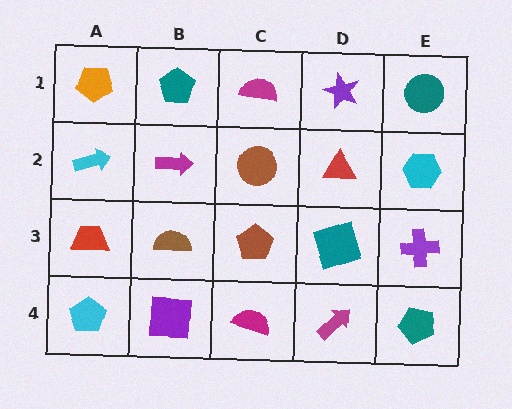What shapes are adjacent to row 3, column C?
A brown circle (row 2, column C), a magenta semicircle (row 4, column C), a brown semicircle (row 3, column B), a teal square (row 3, column D).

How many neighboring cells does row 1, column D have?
3.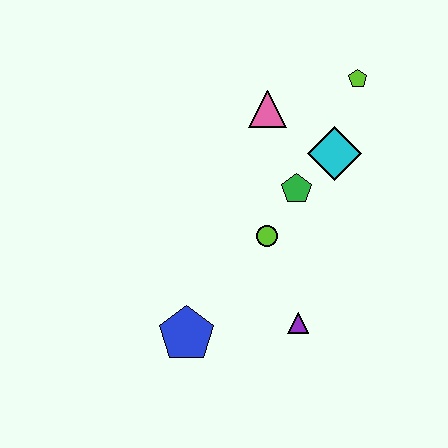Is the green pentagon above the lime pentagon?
No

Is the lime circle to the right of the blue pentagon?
Yes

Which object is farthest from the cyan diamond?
The blue pentagon is farthest from the cyan diamond.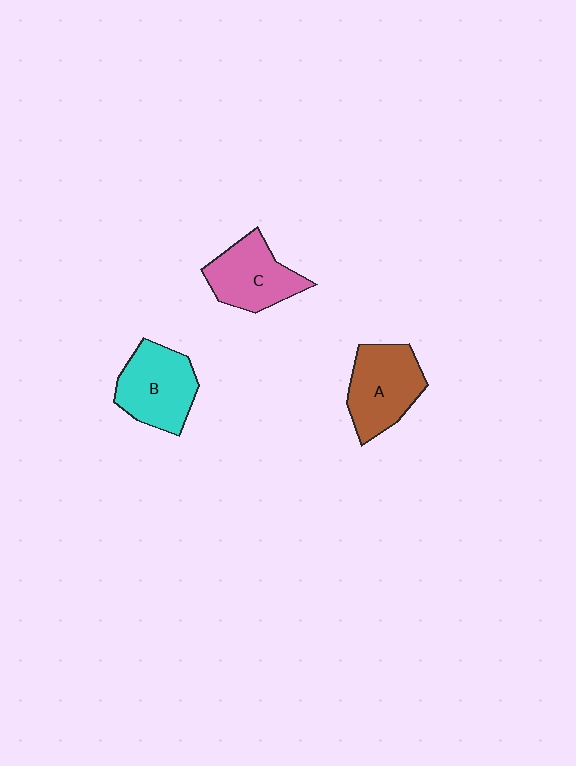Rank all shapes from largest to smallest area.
From largest to smallest: A (brown), B (cyan), C (pink).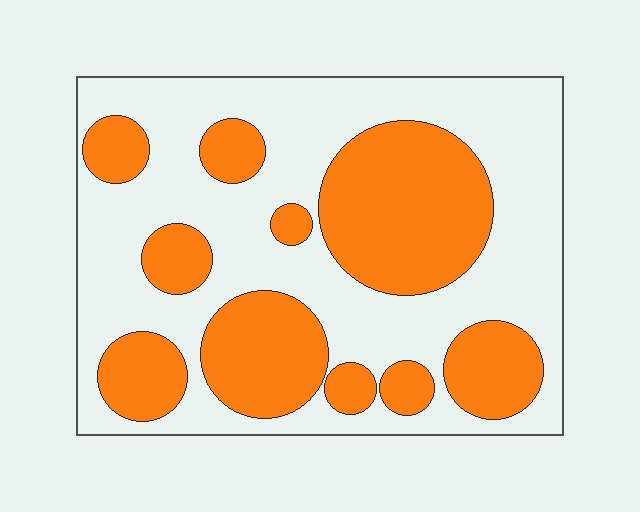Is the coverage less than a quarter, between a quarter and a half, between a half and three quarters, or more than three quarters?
Between a quarter and a half.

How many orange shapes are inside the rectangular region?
10.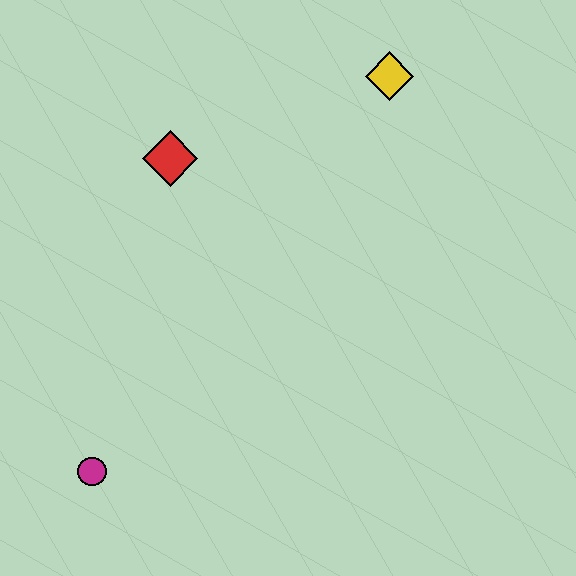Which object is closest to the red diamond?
The yellow diamond is closest to the red diamond.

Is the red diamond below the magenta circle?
No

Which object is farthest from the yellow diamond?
The magenta circle is farthest from the yellow diamond.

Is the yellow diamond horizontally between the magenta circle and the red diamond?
No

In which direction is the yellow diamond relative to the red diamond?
The yellow diamond is to the right of the red diamond.